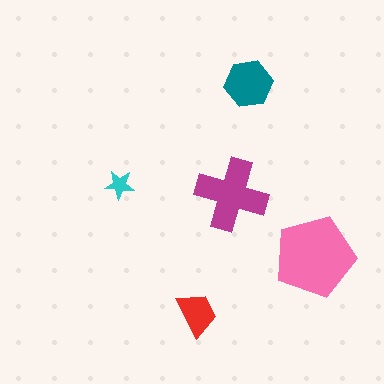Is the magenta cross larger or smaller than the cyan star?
Larger.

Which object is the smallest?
The cyan star.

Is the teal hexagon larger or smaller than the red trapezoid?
Larger.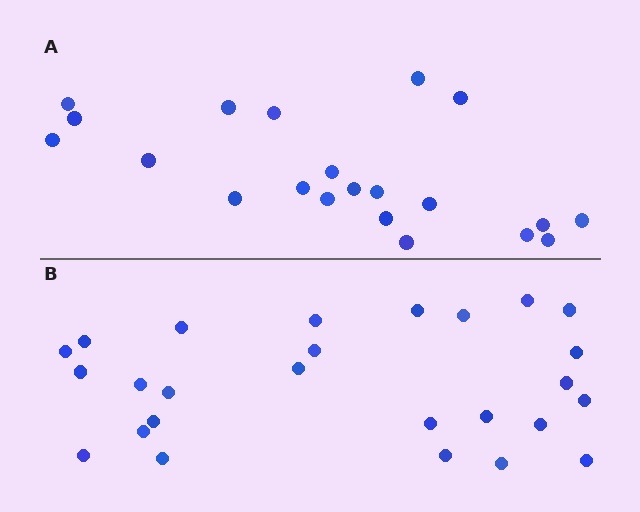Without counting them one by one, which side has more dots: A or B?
Region B (the bottom region) has more dots.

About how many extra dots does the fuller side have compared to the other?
Region B has about 5 more dots than region A.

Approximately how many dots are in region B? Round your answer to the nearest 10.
About 30 dots. (The exact count is 26, which rounds to 30.)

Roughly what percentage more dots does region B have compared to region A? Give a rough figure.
About 25% more.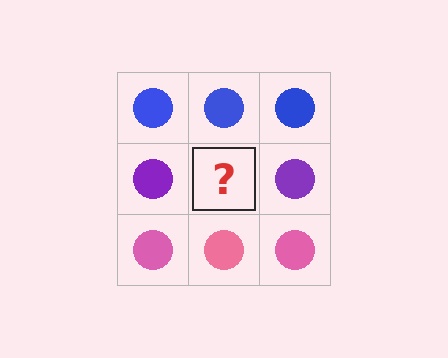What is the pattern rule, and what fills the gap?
The rule is that each row has a consistent color. The gap should be filled with a purple circle.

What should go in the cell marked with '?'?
The missing cell should contain a purple circle.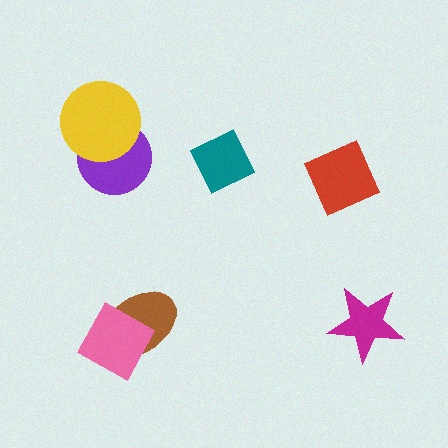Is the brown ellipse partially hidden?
Yes, it is partially covered by another shape.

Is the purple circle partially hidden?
Yes, it is partially covered by another shape.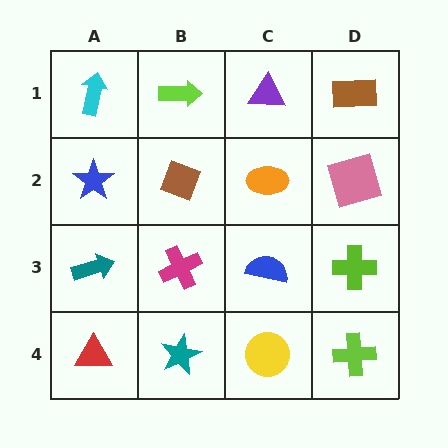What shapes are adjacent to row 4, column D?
A lime cross (row 3, column D), a yellow circle (row 4, column C).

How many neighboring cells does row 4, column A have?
2.